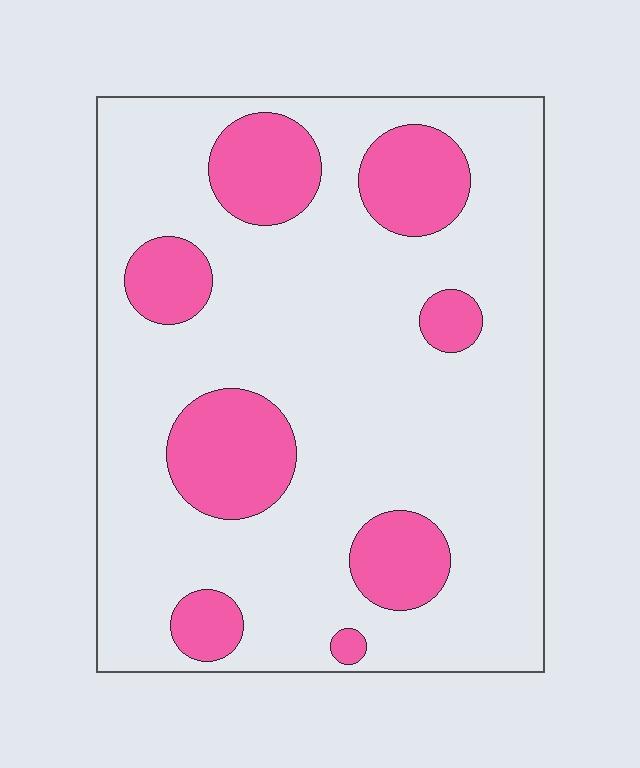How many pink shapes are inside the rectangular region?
8.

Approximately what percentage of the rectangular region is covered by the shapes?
Approximately 20%.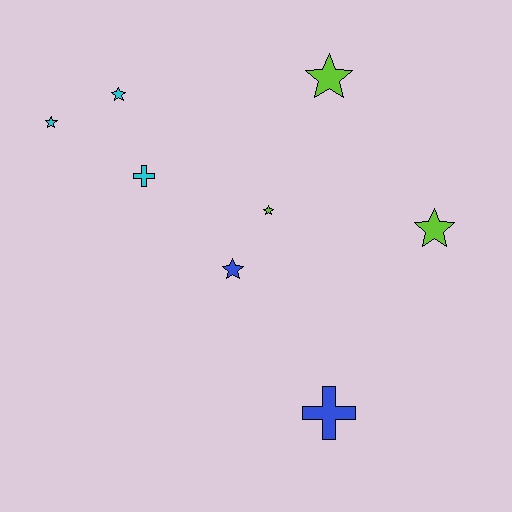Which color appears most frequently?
Cyan, with 3 objects.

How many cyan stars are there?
There are 2 cyan stars.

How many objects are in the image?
There are 8 objects.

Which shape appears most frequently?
Star, with 6 objects.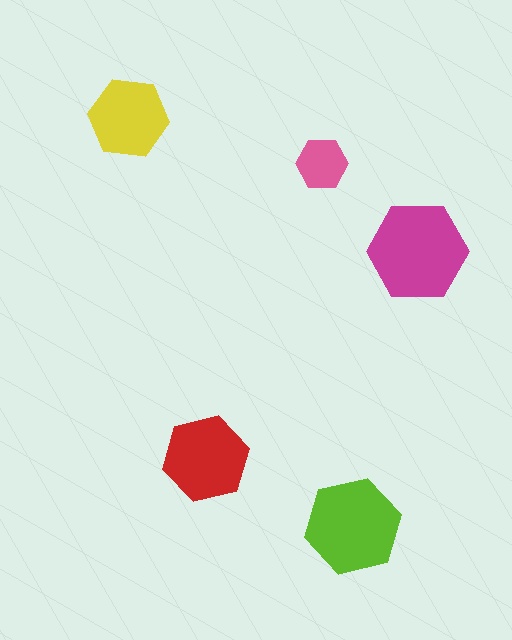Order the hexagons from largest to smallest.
the magenta one, the lime one, the red one, the yellow one, the pink one.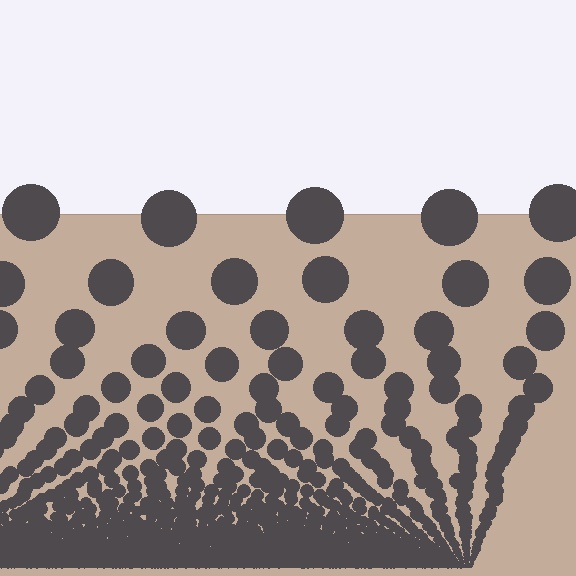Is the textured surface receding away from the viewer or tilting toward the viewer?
The surface appears to tilt toward the viewer. Texture elements get larger and sparser toward the top.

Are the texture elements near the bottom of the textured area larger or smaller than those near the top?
Smaller. The gradient is inverted — elements near the bottom are smaller and denser.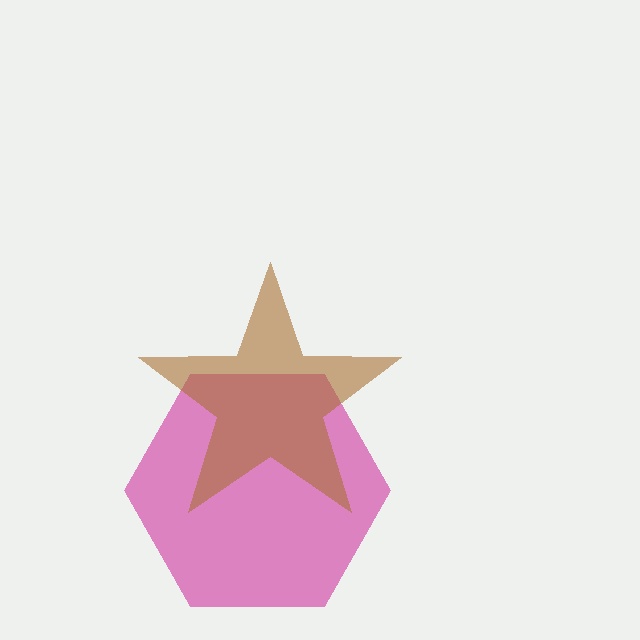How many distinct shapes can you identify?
There are 2 distinct shapes: a magenta hexagon, a brown star.